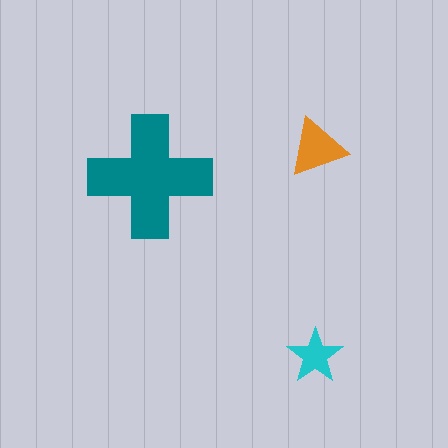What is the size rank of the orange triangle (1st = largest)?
2nd.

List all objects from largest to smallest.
The teal cross, the orange triangle, the cyan star.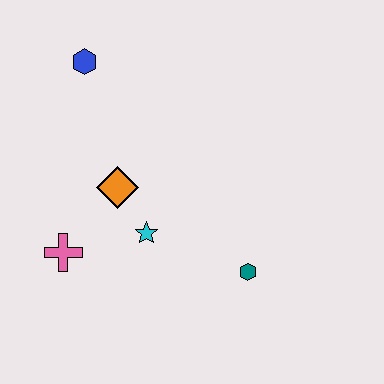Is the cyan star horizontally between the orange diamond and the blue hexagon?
No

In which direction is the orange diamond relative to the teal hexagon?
The orange diamond is to the left of the teal hexagon.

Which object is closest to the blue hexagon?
The orange diamond is closest to the blue hexagon.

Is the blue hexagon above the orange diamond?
Yes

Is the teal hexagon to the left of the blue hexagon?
No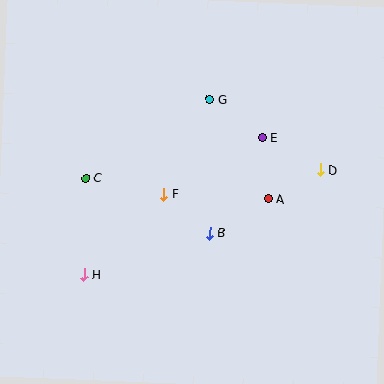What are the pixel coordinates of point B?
Point B is at (210, 233).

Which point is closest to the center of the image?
Point F at (163, 194) is closest to the center.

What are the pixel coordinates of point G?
Point G is at (210, 100).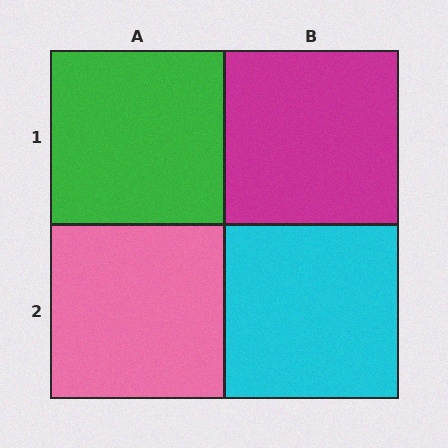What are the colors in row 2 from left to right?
Pink, cyan.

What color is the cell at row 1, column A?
Green.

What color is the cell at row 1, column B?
Magenta.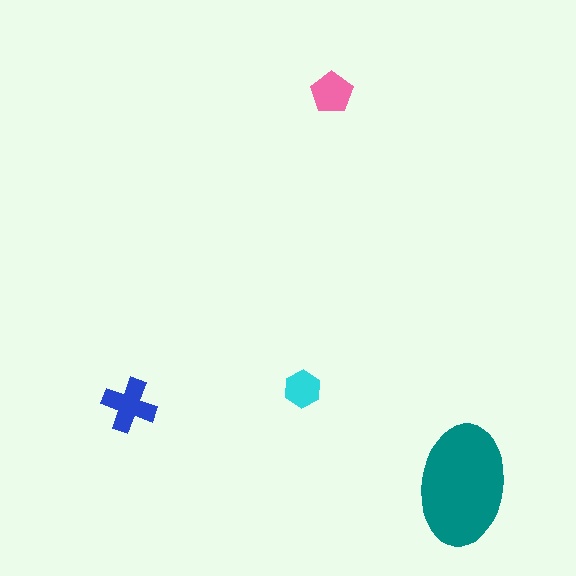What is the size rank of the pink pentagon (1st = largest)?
3rd.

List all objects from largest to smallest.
The teal ellipse, the blue cross, the pink pentagon, the cyan hexagon.